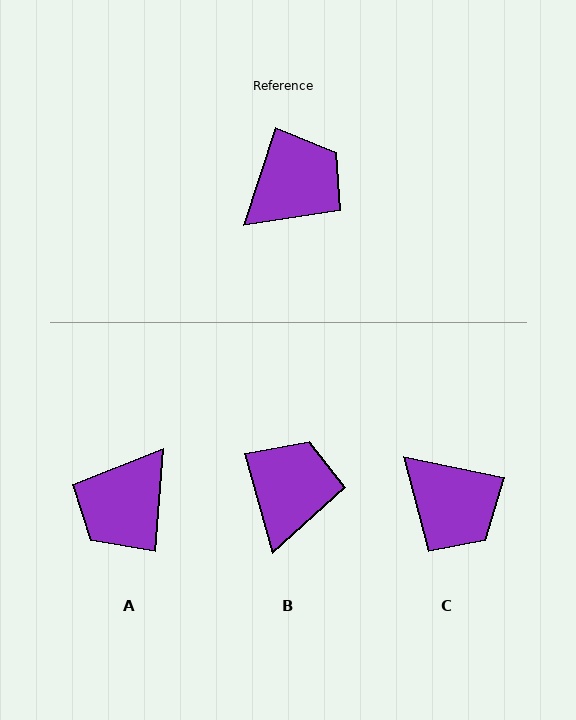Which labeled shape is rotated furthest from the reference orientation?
A, about 167 degrees away.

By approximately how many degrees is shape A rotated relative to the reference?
Approximately 167 degrees clockwise.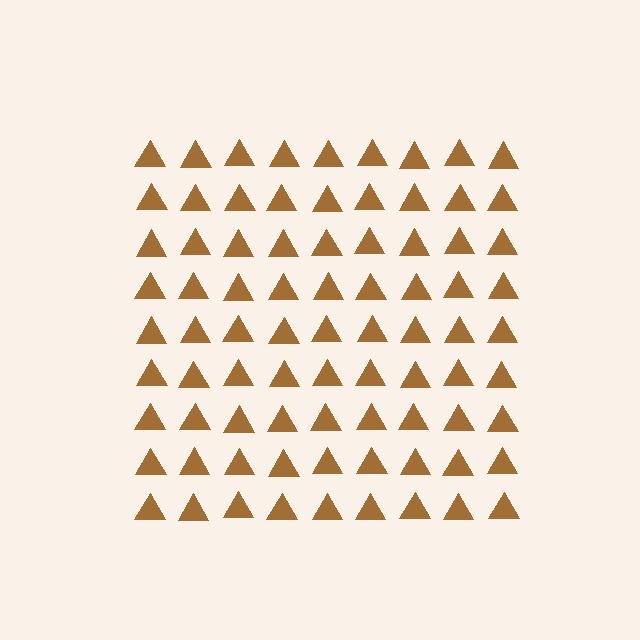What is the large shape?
The large shape is a square.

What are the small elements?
The small elements are triangles.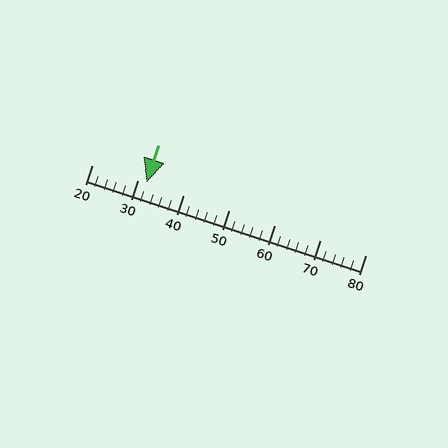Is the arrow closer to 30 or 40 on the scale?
The arrow is closer to 30.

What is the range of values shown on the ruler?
The ruler shows values from 20 to 80.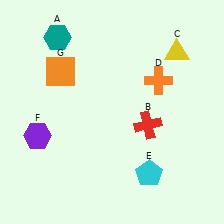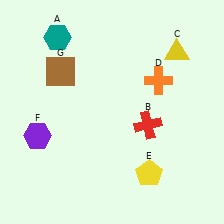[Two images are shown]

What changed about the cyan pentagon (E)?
In Image 1, E is cyan. In Image 2, it changed to yellow.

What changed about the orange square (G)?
In Image 1, G is orange. In Image 2, it changed to brown.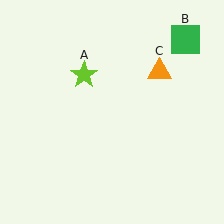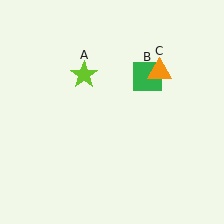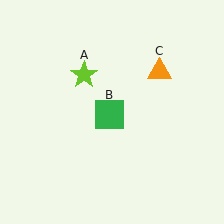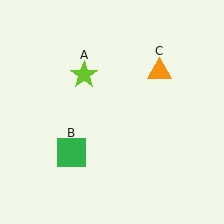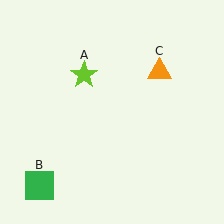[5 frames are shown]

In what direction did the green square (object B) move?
The green square (object B) moved down and to the left.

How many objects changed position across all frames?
1 object changed position: green square (object B).